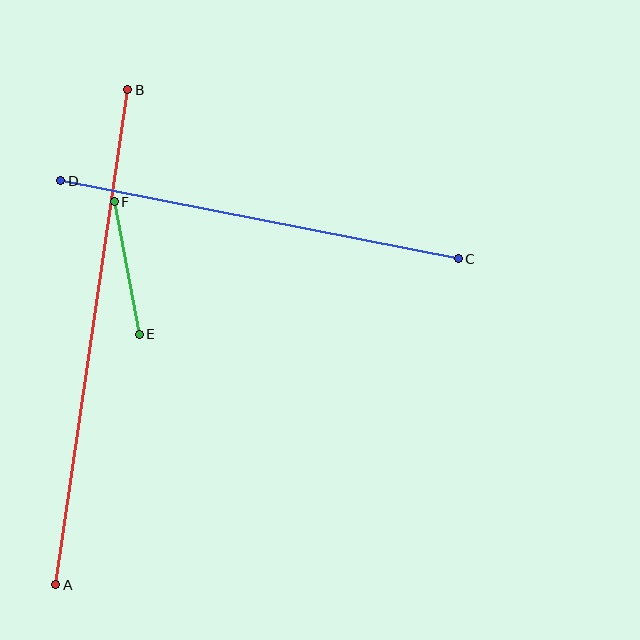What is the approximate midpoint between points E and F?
The midpoint is at approximately (127, 268) pixels.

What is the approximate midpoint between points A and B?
The midpoint is at approximately (92, 337) pixels.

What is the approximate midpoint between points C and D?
The midpoint is at approximately (259, 220) pixels.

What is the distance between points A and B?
The distance is approximately 500 pixels.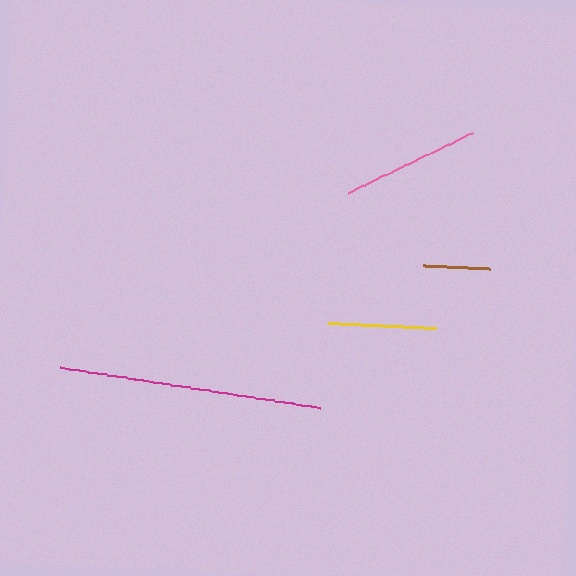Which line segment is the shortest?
The brown line is the shortest at approximately 67 pixels.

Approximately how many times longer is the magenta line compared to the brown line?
The magenta line is approximately 3.9 times the length of the brown line.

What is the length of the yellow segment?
The yellow segment is approximately 108 pixels long.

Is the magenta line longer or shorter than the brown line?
The magenta line is longer than the brown line.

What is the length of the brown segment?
The brown segment is approximately 67 pixels long.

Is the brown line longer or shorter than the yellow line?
The yellow line is longer than the brown line.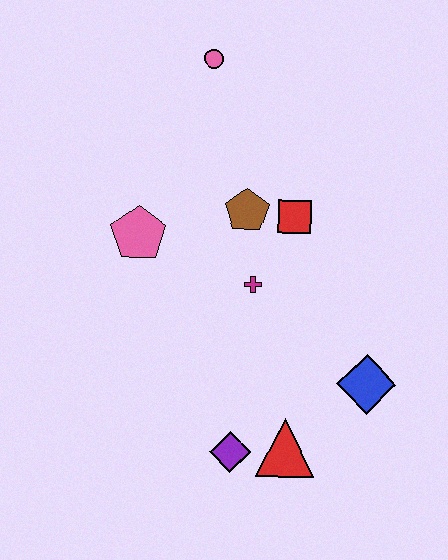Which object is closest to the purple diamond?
The red triangle is closest to the purple diamond.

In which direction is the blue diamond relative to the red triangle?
The blue diamond is to the right of the red triangle.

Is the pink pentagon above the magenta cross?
Yes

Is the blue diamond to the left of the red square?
No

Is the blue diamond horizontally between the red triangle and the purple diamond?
No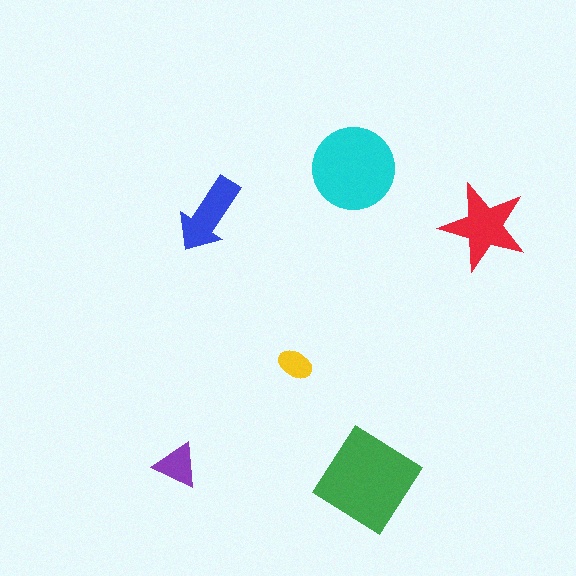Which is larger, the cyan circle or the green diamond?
The green diamond.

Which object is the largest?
The green diamond.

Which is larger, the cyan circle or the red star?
The cyan circle.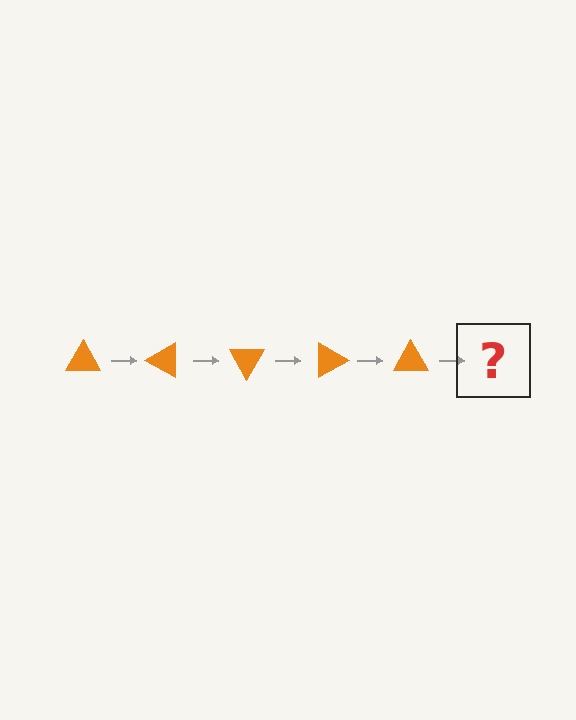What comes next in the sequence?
The next element should be an orange triangle rotated 150 degrees.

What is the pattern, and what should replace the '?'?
The pattern is that the triangle rotates 30 degrees each step. The '?' should be an orange triangle rotated 150 degrees.